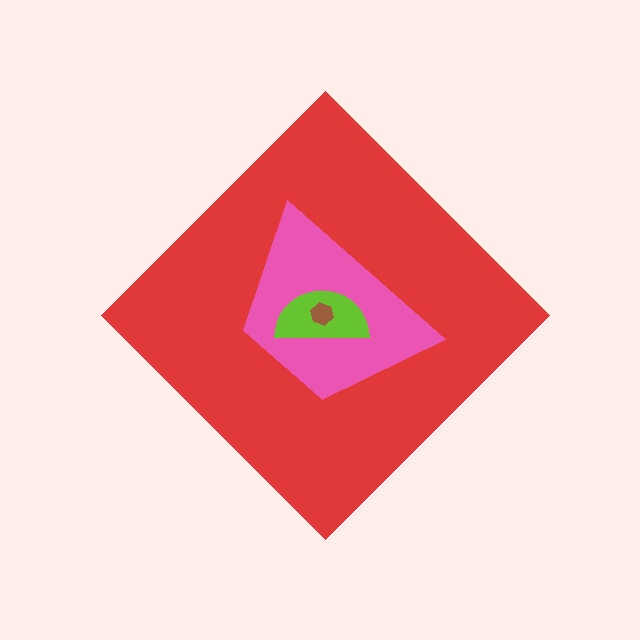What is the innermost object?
The brown hexagon.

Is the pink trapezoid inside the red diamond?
Yes.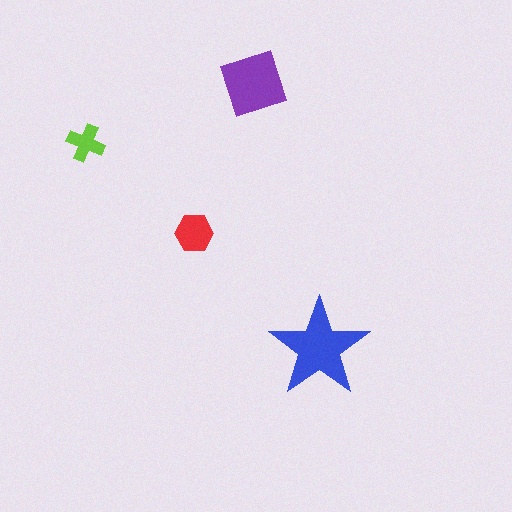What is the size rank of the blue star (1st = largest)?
1st.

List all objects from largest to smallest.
The blue star, the purple square, the red hexagon, the lime cross.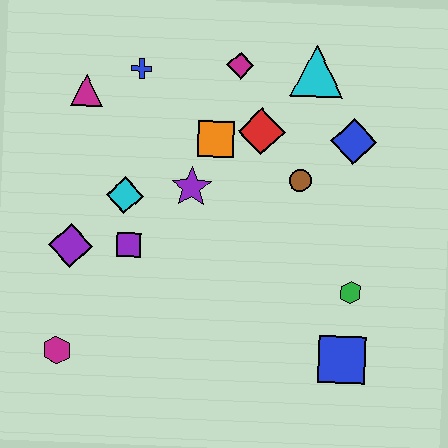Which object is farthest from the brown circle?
The magenta hexagon is farthest from the brown circle.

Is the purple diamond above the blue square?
Yes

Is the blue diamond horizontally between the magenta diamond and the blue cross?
No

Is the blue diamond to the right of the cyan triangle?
Yes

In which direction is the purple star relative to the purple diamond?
The purple star is to the right of the purple diamond.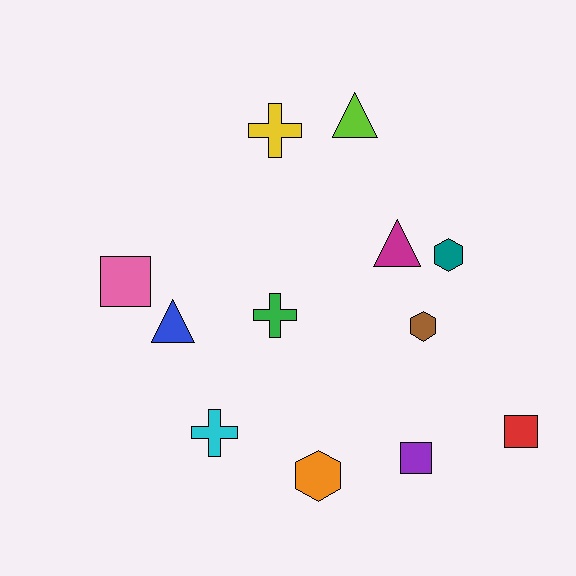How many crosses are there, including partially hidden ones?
There are 3 crosses.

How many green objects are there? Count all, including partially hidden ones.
There is 1 green object.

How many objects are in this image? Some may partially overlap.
There are 12 objects.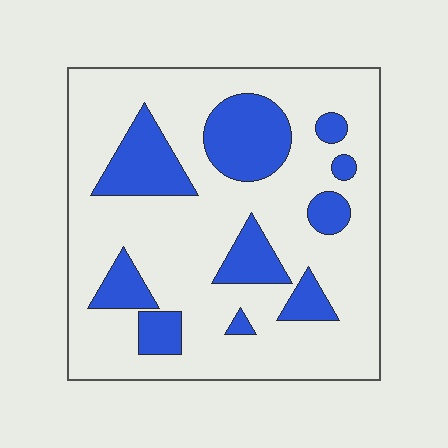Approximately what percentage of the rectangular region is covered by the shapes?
Approximately 25%.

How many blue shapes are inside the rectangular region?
10.